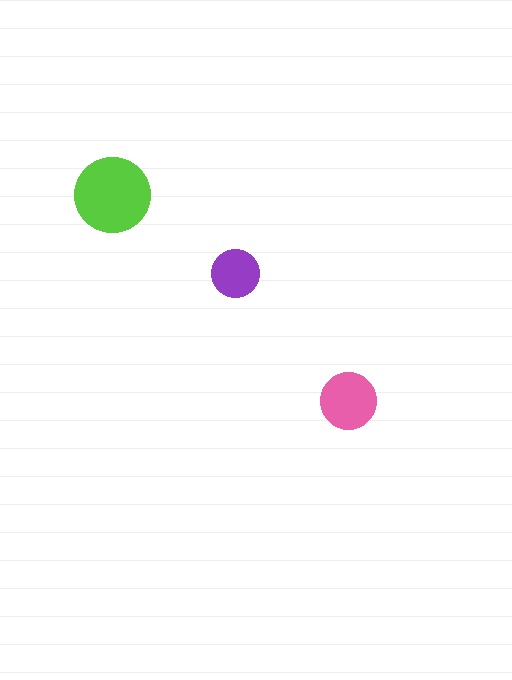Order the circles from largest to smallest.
the lime one, the pink one, the purple one.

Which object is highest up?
The lime circle is topmost.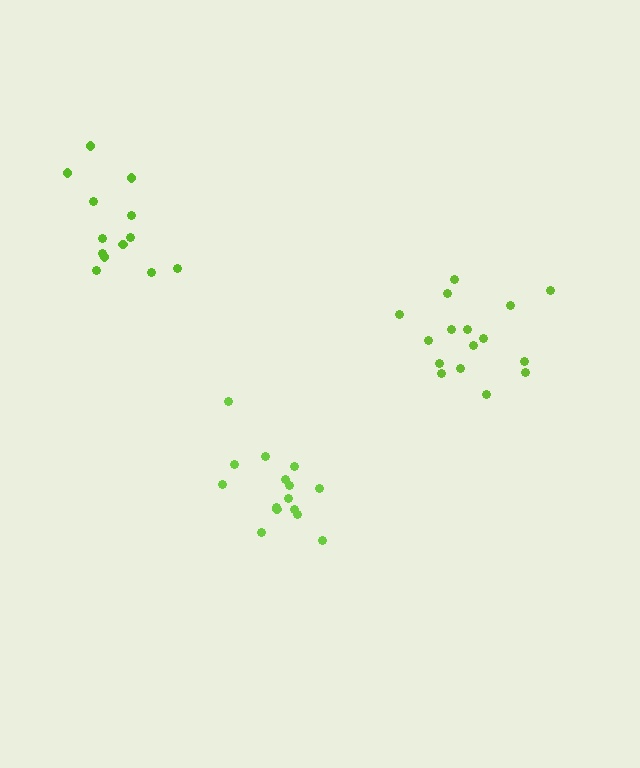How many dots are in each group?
Group 1: 16 dots, Group 2: 13 dots, Group 3: 15 dots (44 total).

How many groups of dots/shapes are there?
There are 3 groups.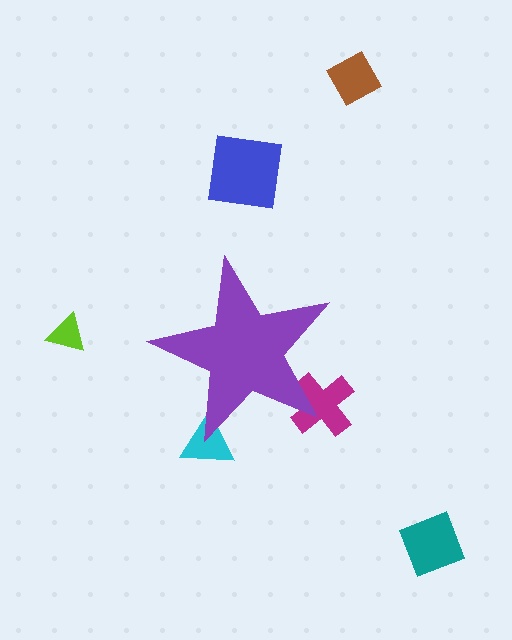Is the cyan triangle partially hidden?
Yes, the cyan triangle is partially hidden behind the purple star.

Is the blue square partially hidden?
No, the blue square is fully visible.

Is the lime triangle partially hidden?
No, the lime triangle is fully visible.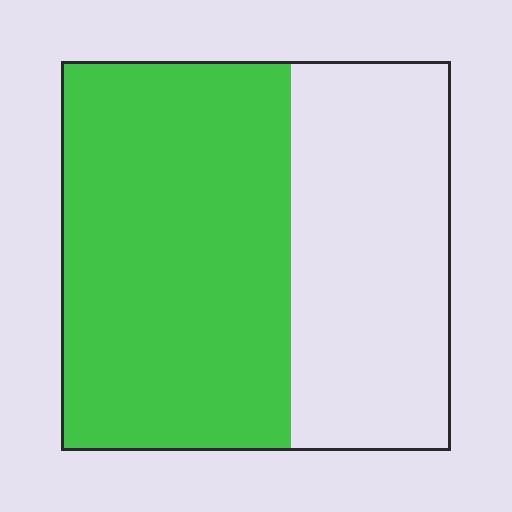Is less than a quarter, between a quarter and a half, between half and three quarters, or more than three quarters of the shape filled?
Between half and three quarters.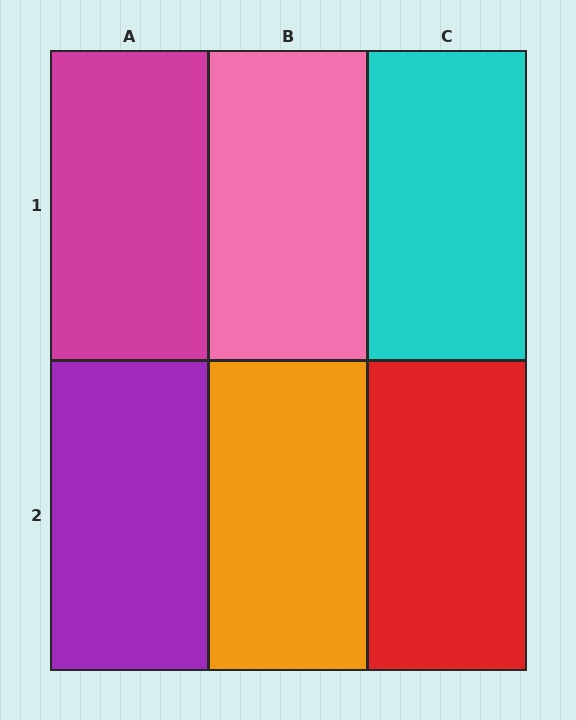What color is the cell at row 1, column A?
Magenta.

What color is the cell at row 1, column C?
Cyan.